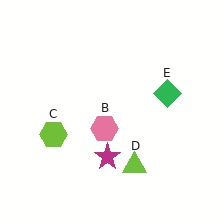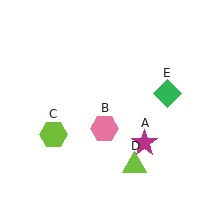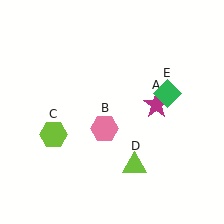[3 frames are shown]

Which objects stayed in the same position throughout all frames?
Pink hexagon (object B) and lime hexagon (object C) and lime triangle (object D) and green diamond (object E) remained stationary.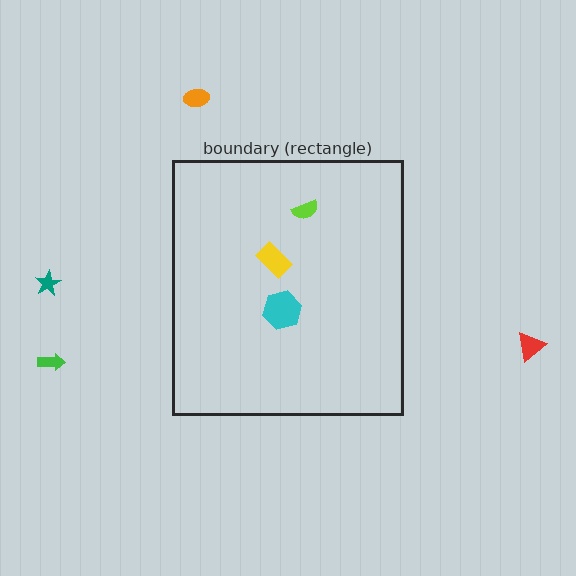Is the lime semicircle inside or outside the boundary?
Inside.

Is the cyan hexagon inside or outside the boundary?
Inside.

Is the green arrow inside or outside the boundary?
Outside.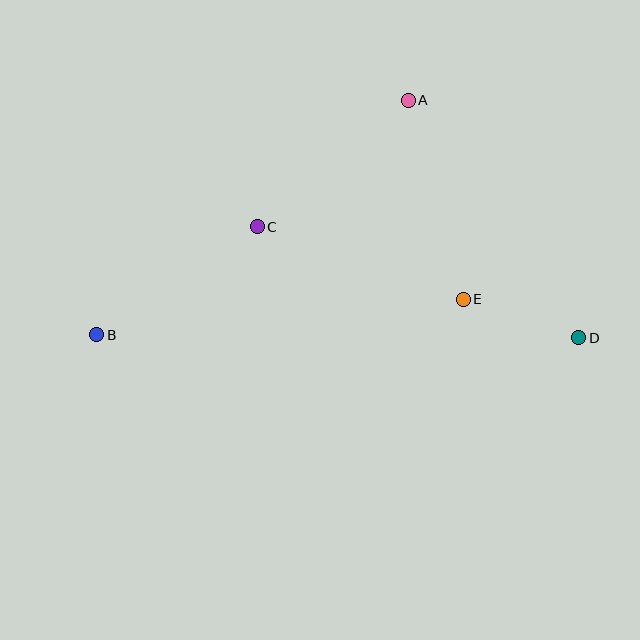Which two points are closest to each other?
Points D and E are closest to each other.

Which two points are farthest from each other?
Points B and D are farthest from each other.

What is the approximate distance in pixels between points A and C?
The distance between A and C is approximately 197 pixels.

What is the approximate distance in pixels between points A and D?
The distance between A and D is approximately 292 pixels.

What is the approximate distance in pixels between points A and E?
The distance between A and E is approximately 206 pixels.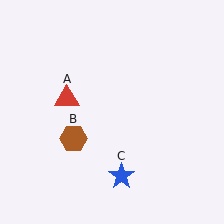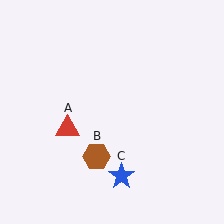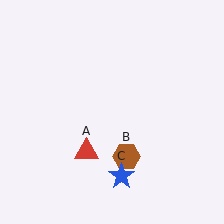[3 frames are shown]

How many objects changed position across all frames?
2 objects changed position: red triangle (object A), brown hexagon (object B).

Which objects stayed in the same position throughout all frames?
Blue star (object C) remained stationary.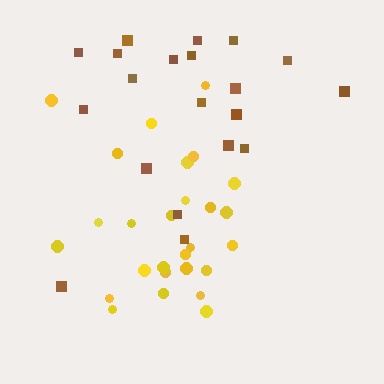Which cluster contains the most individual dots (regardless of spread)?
Yellow (27).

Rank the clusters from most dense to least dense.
yellow, brown.